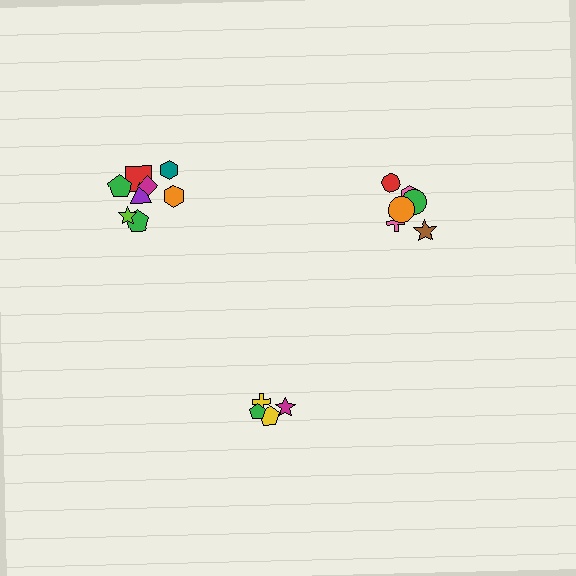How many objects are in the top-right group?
There are 6 objects.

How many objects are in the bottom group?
There are 4 objects.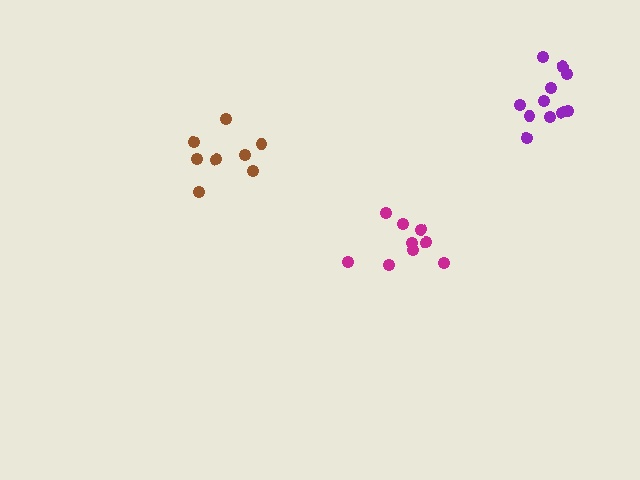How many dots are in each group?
Group 1: 8 dots, Group 2: 11 dots, Group 3: 9 dots (28 total).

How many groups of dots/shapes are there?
There are 3 groups.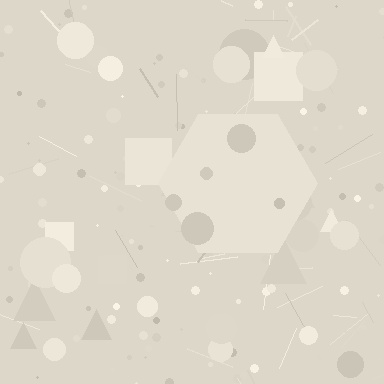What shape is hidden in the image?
A hexagon is hidden in the image.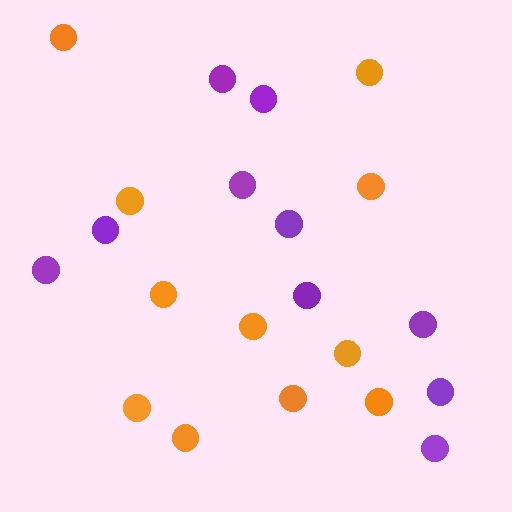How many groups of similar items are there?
There are 2 groups: one group of orange circles (11) and one group of purple circles (10).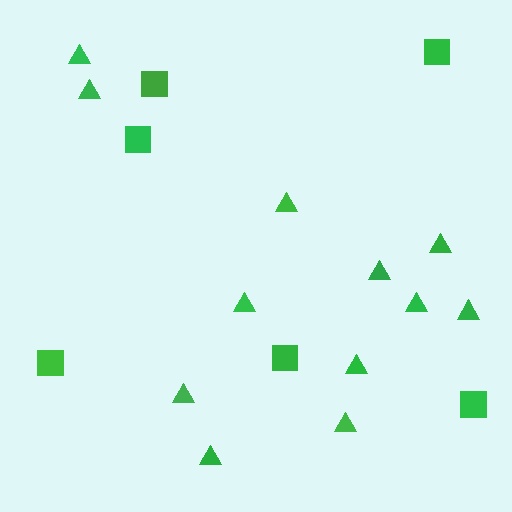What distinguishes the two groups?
There are 2 groups: one group of squares (6) and one group of triangles (12).